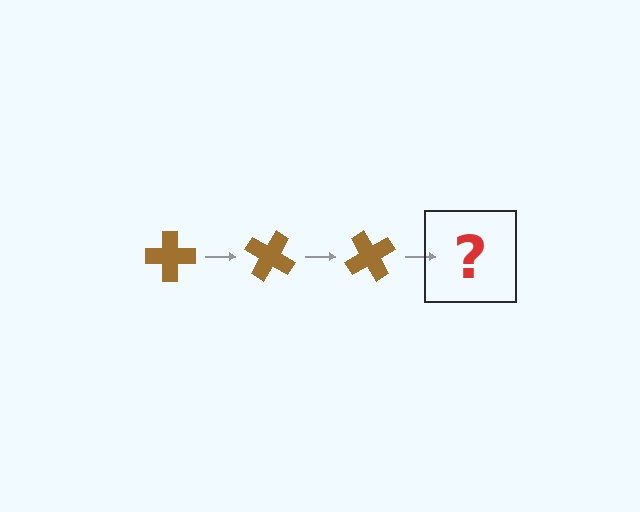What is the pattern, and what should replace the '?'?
The pattern is that the cross rotates 30 degrees each step. The '?' should be a brown cross rotated 90 degrees.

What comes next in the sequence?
The next element should be a brown cross rotated 90 degrees.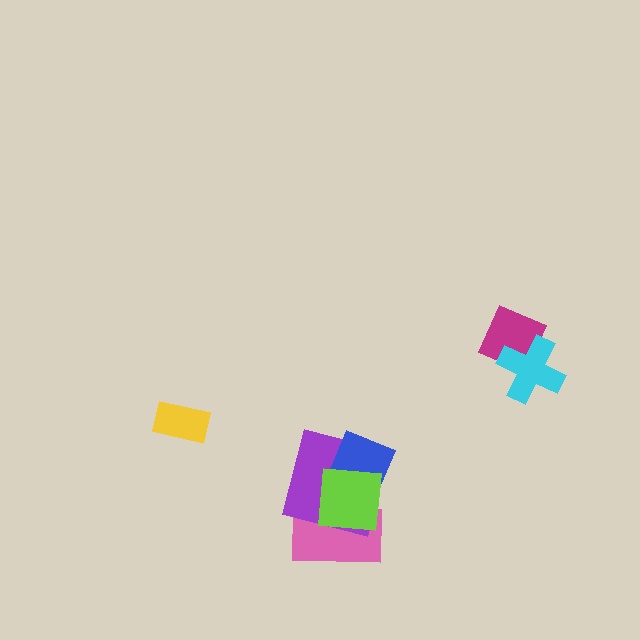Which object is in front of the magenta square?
The cyan cross is in front of the magenta square.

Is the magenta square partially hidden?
Yes, it is partially covered by another shape.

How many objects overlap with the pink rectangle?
2 objects overlap with the pink rectangle.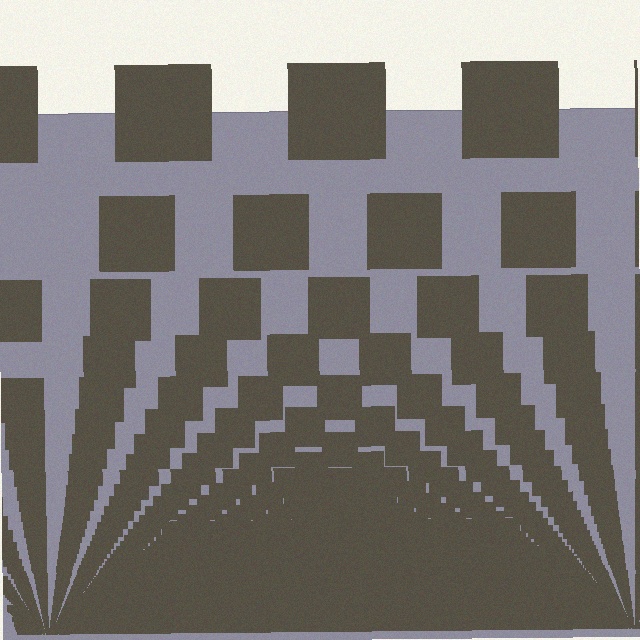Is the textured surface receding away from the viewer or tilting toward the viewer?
The surface appears to tilt toward the viewer. Texture elements get larger and sparser toward the top.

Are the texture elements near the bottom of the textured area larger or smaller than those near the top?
Smaller. The gradient is inverted — elements near the bottom are smaller and denser.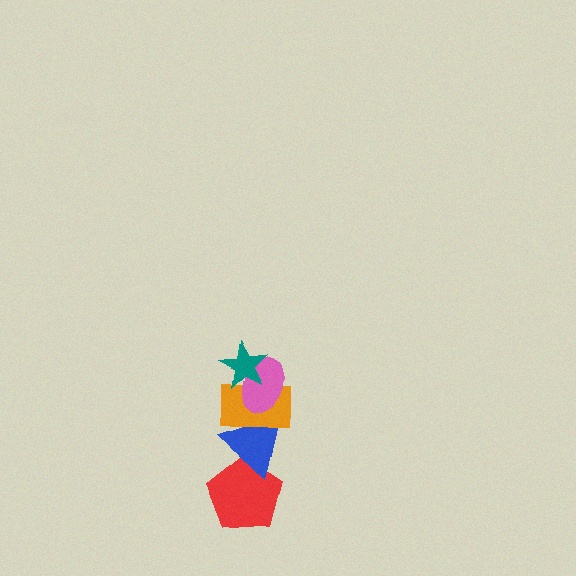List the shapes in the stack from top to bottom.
From top to bottom: the teal star, the pink ellipse, the orange rectangle, the blue triangle, the red pentagon.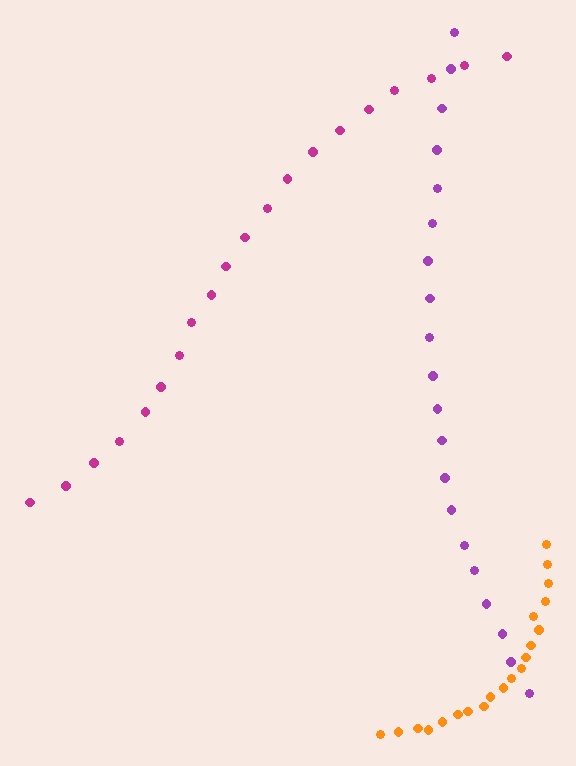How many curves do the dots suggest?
There are 3 distinct paths.